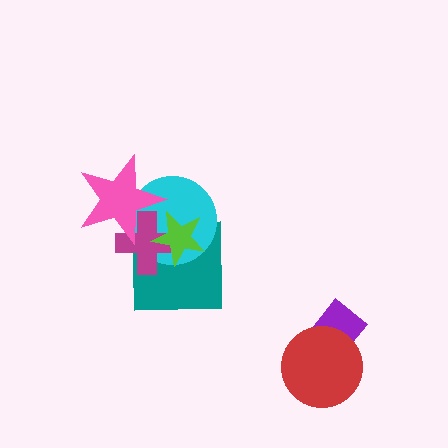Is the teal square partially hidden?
Yes, it is partially covered by another shape.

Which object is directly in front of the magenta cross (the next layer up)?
The pink star is directly in front of the magenta cross.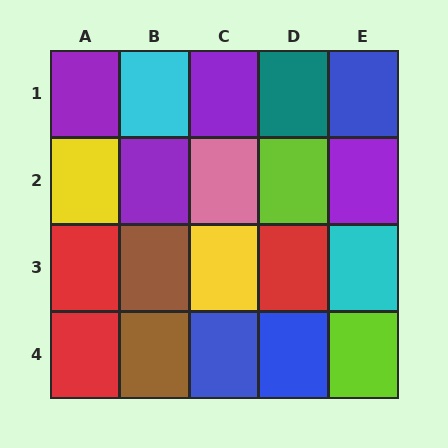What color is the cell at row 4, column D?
Blue.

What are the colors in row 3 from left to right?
Red, brown, yellow, red, cyan.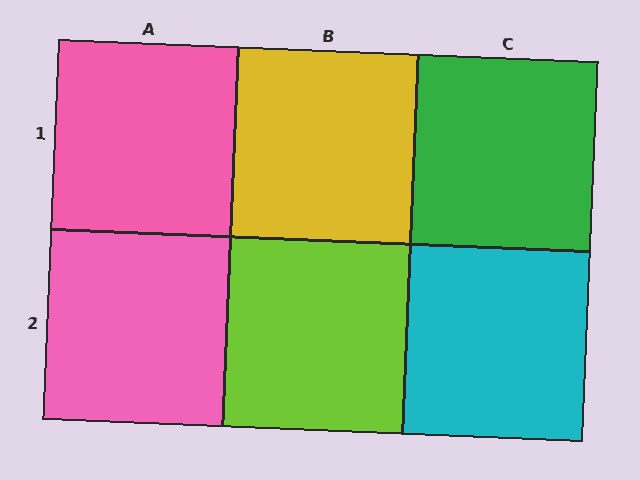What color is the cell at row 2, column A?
Pink.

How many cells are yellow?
1 cell is yellow.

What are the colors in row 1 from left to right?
Pink, yellow, green.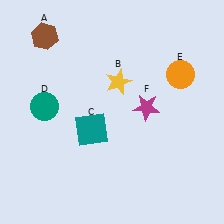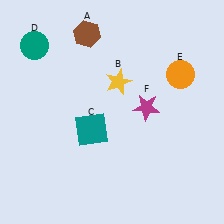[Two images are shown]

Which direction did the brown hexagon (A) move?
The brown hexagon (A) moved right.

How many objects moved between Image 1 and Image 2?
2 objects moved between the two images.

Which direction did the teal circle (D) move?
The teal circle (D) moved up.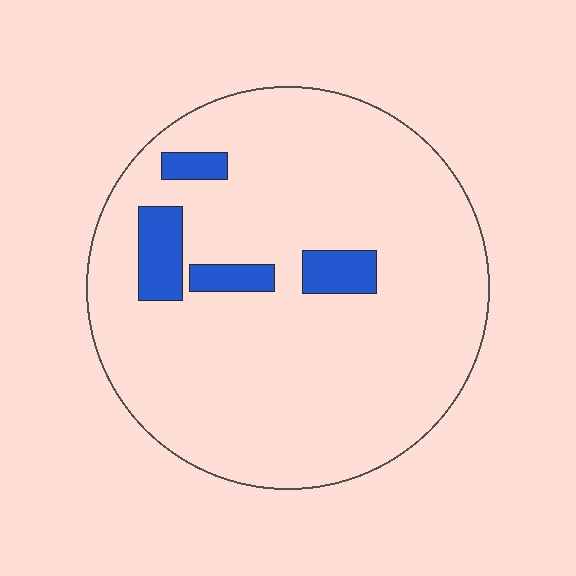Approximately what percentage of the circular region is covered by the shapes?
Approximately 10%.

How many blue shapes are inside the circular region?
4.